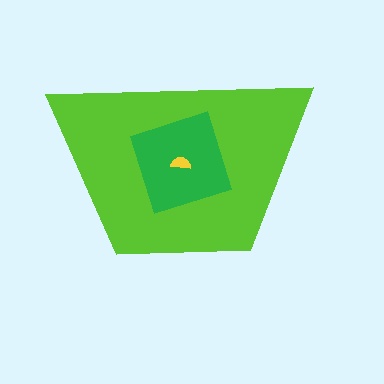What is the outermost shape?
The lime trapezoid.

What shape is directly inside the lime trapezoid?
The green square.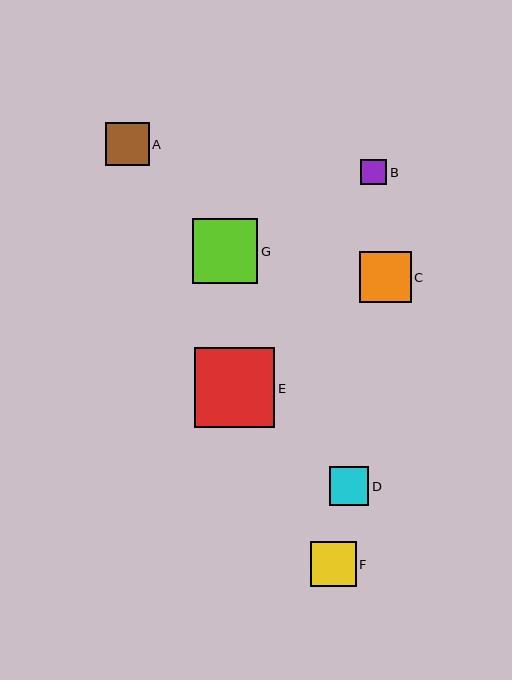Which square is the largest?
Square E is the largest with a size of approximately 80 pixels.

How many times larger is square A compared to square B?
Square A is approximately 1.7 times the size of square B.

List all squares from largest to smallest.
From largest to smallest: E, G, C, F, A, D, B.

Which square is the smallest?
Square B is the smallest with a size of approximately 26 pixels.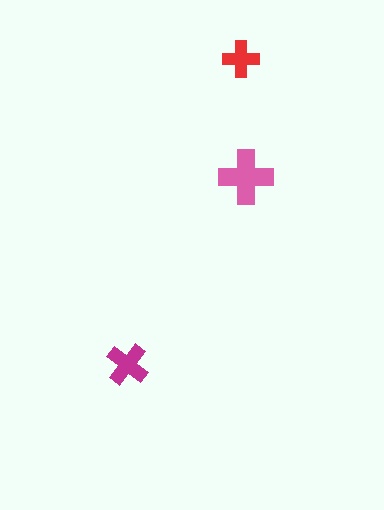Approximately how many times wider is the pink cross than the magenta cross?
About 1.5 times wider.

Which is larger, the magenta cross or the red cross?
The magenta one.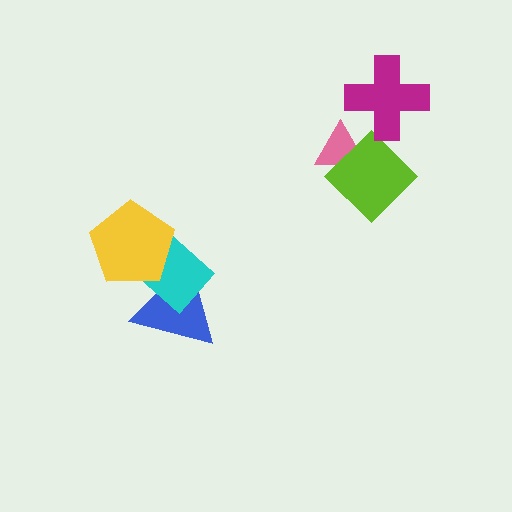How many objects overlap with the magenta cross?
0 objects overlap with the magenta cross.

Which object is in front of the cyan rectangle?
The yellow pentagon is in front of the cyan rectangle.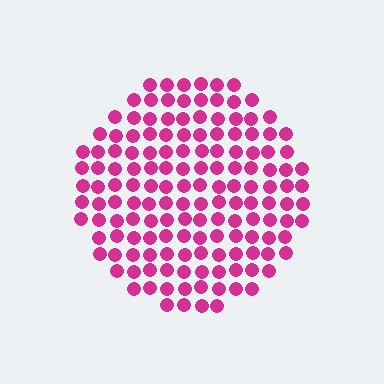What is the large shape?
The large shape is a circle.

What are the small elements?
The small elements are circles.